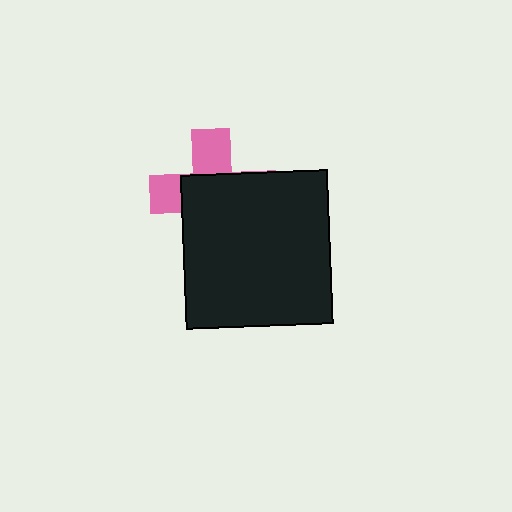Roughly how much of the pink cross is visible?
A small part of it is visible (roughly 35%).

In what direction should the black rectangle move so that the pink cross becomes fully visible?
The black rectangle should move toward the lower-right. That is the shortest direction to clear the overlap and leave the pink cross fully visible.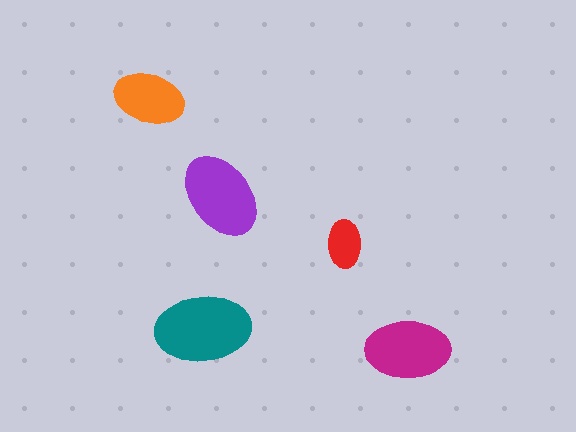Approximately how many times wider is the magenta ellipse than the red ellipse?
About 1.5 times wider.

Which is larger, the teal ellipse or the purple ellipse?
The teal one.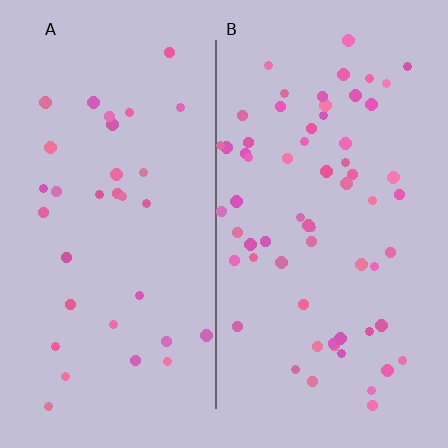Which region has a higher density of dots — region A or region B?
B (the right).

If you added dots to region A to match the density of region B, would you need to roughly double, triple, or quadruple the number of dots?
Approximately double.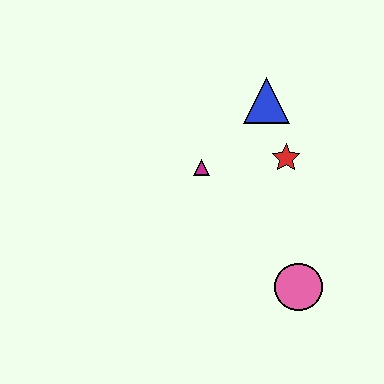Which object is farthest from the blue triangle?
The pink circle is farthest from the blue triangle.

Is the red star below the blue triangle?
Yes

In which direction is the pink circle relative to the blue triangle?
The pink circle is below the blue triangle.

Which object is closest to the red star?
The blue triangle is closest to the red star.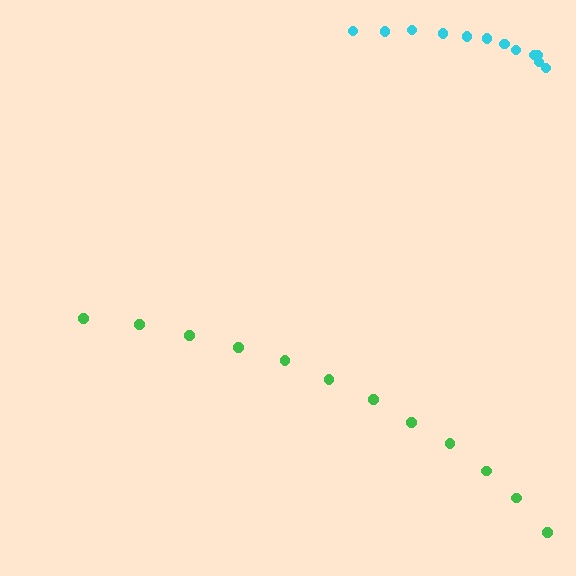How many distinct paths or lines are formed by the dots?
There are 2 distinct paths.